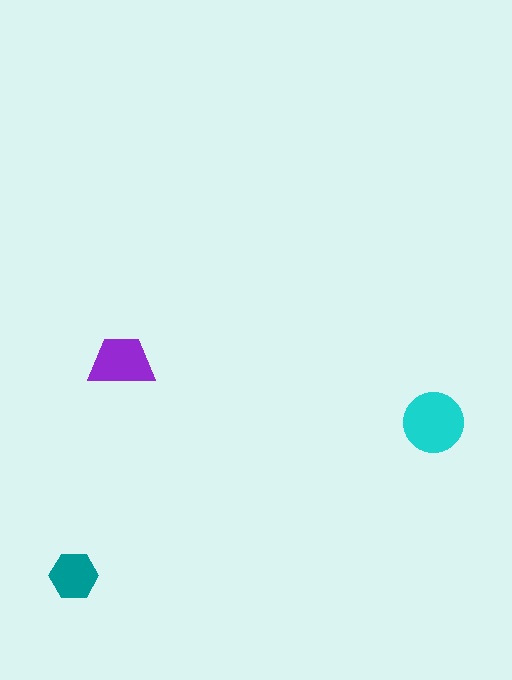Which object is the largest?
The cyan circle.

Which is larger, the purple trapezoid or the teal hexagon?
The purple trapezoid.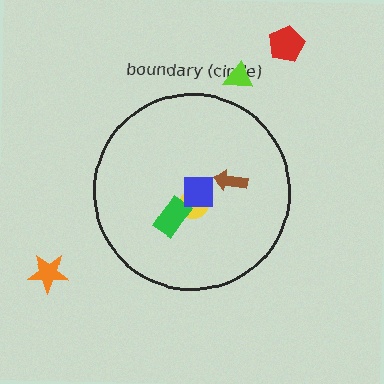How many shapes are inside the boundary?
4 inside, 3 outside.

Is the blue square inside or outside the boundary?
Inside.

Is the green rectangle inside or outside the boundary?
Inside.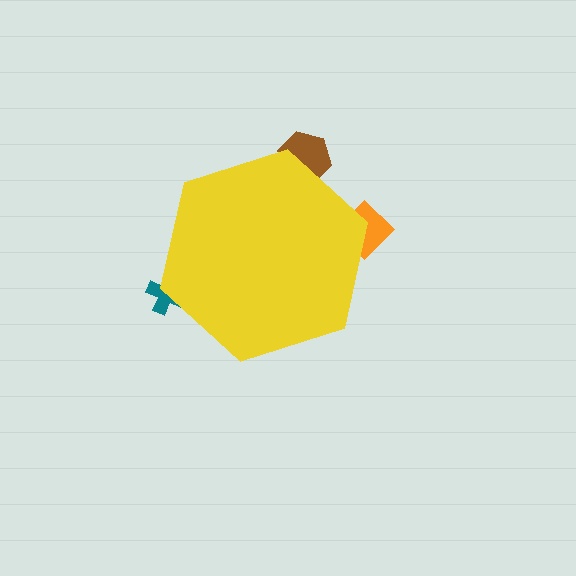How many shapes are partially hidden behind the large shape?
3 shapes are partially hidden.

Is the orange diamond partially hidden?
Yes, the orange diamond is partially hidden behind the yellow hexagon.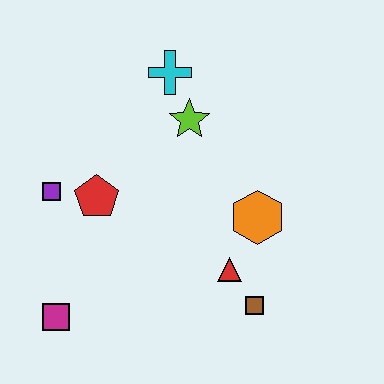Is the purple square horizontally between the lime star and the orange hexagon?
No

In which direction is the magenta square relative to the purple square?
The magenta square is below the purple square.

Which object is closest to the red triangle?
The brown square is closest to the red triangle.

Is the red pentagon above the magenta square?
Yes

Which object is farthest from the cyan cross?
The magenta square is farthest from the cyan cross.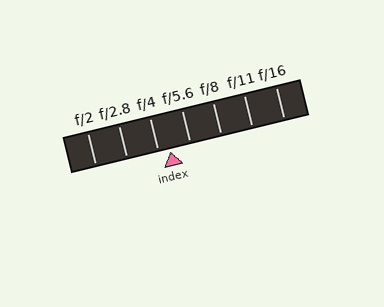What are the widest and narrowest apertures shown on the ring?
The widest aperture shown is f/2 and the narrowest is f/16.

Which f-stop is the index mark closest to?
The index mark is closest to f/4.